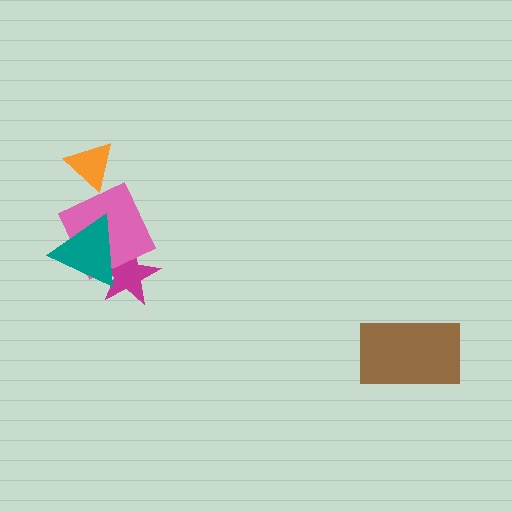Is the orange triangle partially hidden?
No, no other shape covers it.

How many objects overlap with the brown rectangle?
0 objects overlap with the brown rectangle.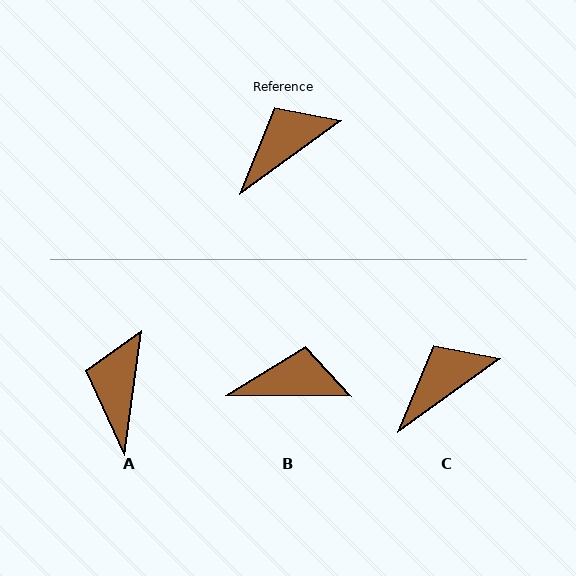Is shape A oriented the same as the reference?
No, it is off by about 47 degrees.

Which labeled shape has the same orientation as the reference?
C.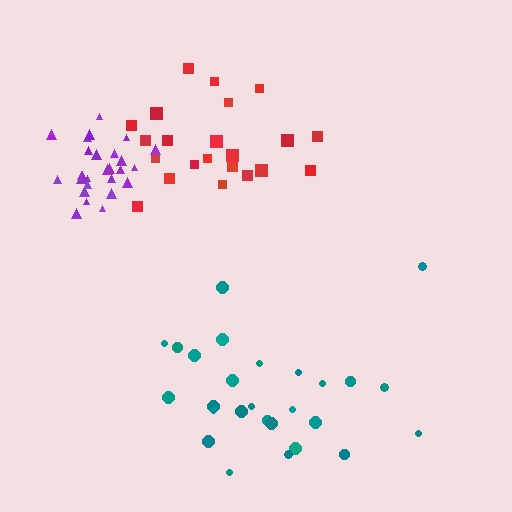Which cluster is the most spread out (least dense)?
Teal.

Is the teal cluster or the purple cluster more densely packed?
Purple.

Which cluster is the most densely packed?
Purple.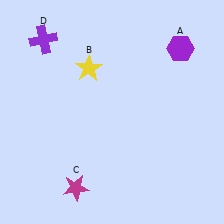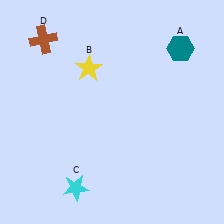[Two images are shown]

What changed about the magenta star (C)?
In Image 1, C is magenta. In Image 2, it changed to cyan.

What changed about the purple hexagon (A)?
In Image 1, A is purple. In Image 2, it changed to teal.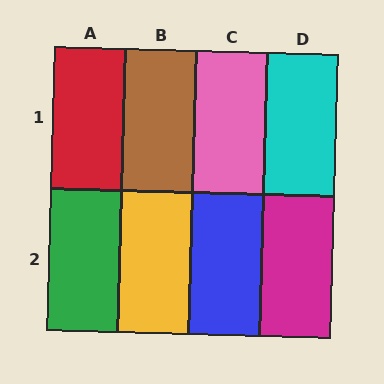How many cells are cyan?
1 cell is cyan.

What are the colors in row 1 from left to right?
Red, brown, pink, cyan.